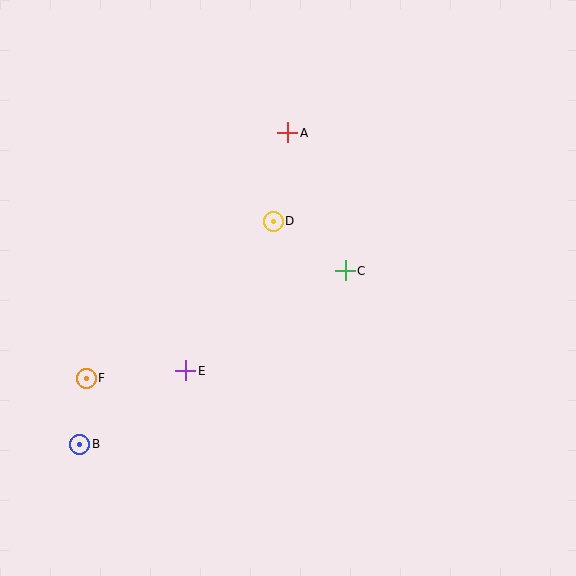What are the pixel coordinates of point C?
Point C is at (345, 271).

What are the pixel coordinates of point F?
Point F is at (86, 378).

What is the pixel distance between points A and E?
The distance between A and E is 259 pixels.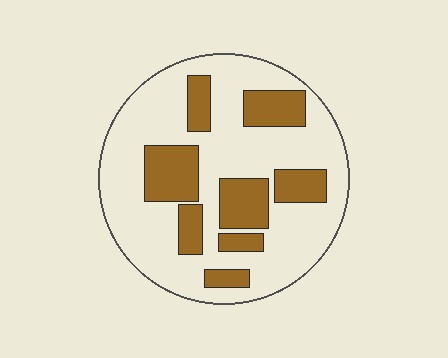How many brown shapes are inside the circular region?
8.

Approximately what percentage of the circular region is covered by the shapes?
Approximately 30%.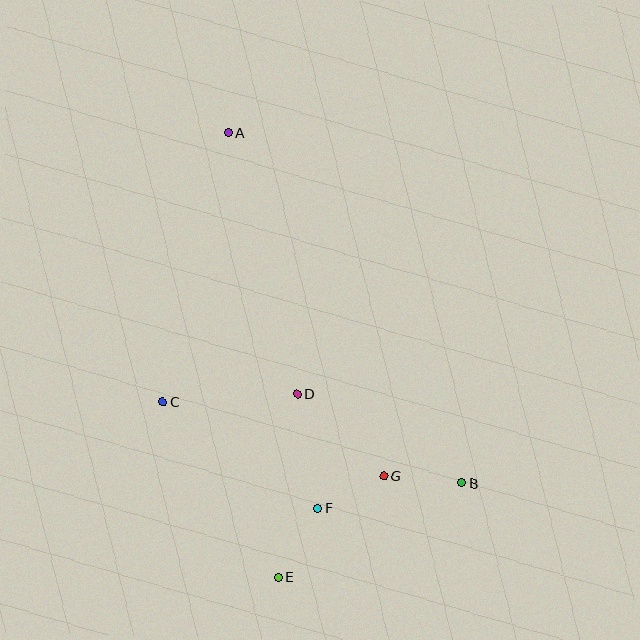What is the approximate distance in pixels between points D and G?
The distance between D and G is approximately 119 pixels.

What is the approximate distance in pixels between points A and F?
The distance between A and F is approximately 386 pixels.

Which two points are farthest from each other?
Points A and E are farthest from each other.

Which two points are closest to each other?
Points F and G are closest to each other.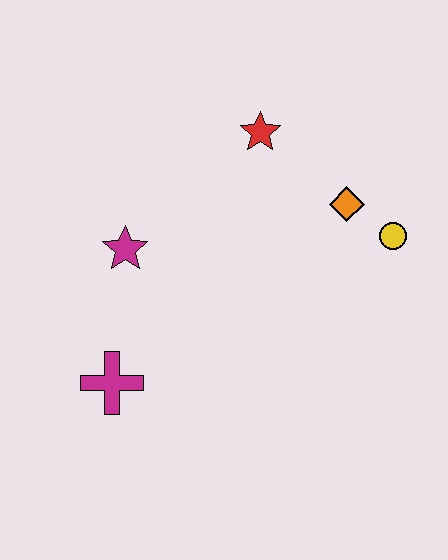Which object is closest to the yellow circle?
The orange diamond is closest to the yellow circle.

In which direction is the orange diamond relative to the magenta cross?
The orange diamond is to the right of the magenta cross.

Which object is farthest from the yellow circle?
The magenta cross is farthest from the yellow circle.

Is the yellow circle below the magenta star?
No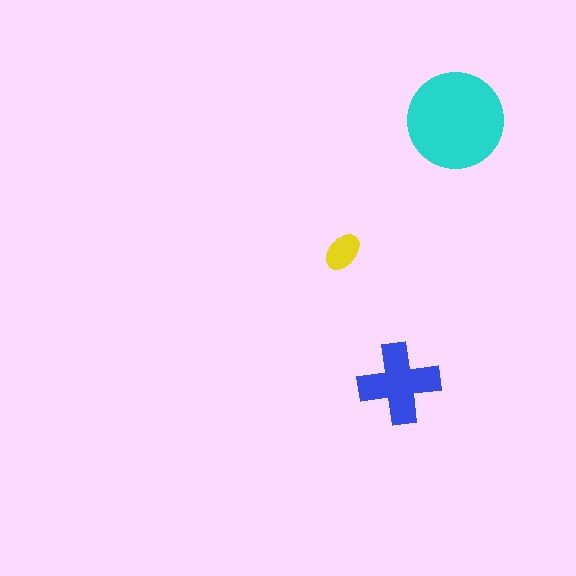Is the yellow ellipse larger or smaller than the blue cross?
Smaller.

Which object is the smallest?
The yellow ellipse.